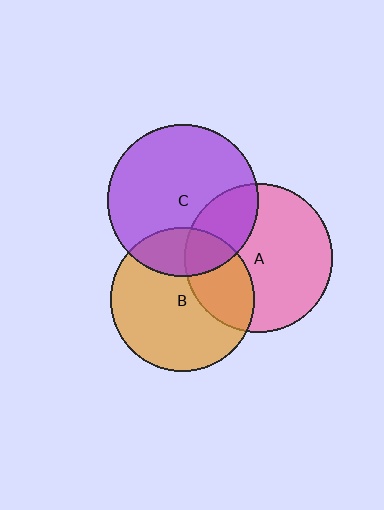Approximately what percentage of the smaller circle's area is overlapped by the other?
Approximately 30%.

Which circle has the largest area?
Circle C (purple).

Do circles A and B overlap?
Yes.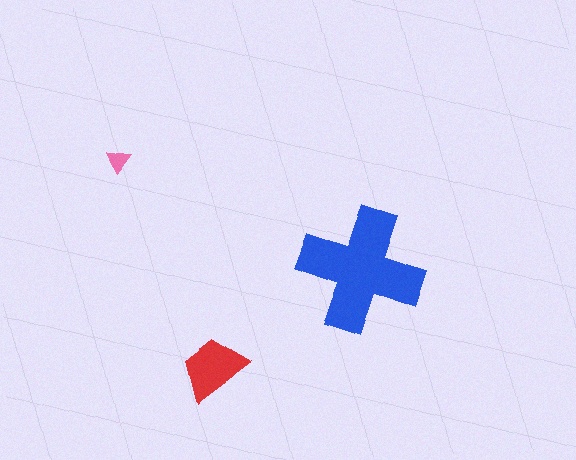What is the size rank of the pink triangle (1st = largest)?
3rd.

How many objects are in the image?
There are 3 objects in the image.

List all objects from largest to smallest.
The blue cross, the red trapezoid, the pink triangle.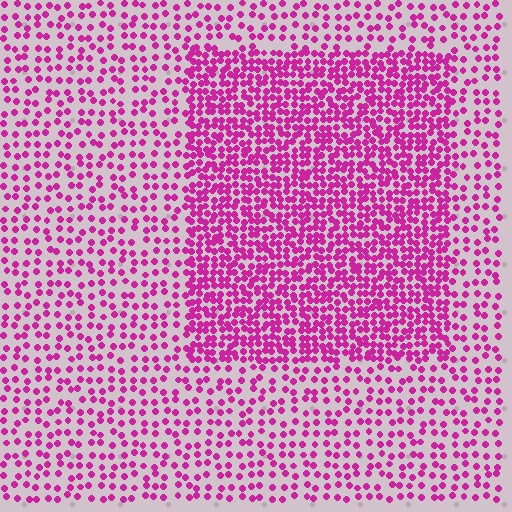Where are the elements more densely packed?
The elements are more densely packed inside the rectangle boundary.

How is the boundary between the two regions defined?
The boundary is defined by a change in element density (approximately 2.2x ratio). All elements are the same color, size, and shape.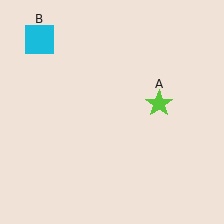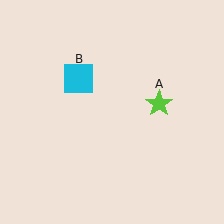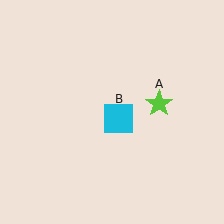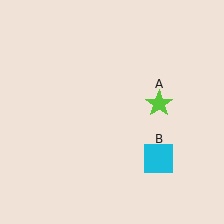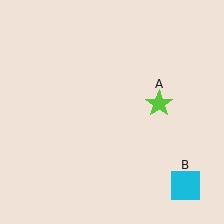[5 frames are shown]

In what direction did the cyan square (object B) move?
The cyan square (object B) moved down and to the right.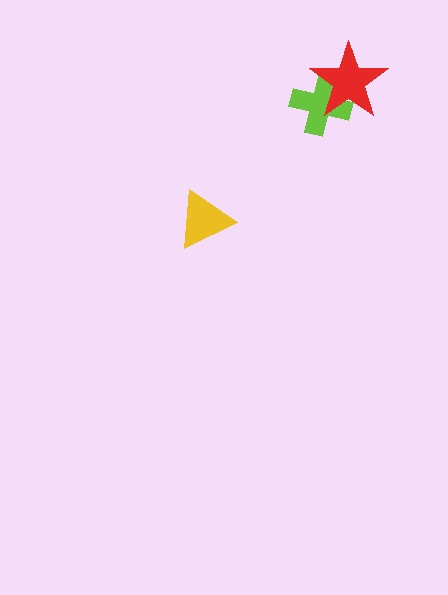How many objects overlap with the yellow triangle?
0 objects overlap with the yellow triangle.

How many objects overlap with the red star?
1 object overlaps with the red star.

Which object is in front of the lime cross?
The red star is in front of the lime cross.